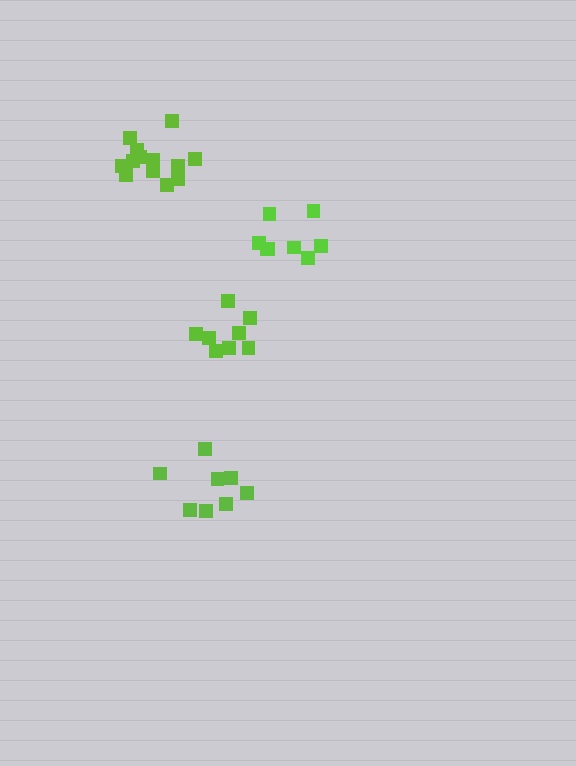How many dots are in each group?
Group 1: 13 dots, Group 2: 8 dots, Group 3: 8 dots, Group 4: 8 dots (37 total).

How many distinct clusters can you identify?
There are 4 distinct clusters.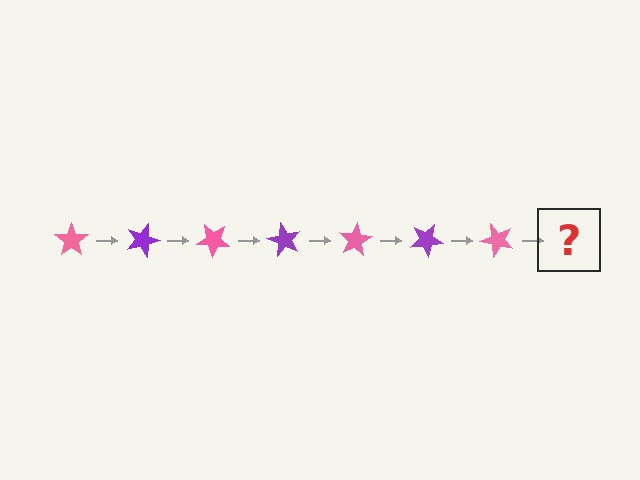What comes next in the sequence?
The next element should be a purple star, rotated 140 degrees from the start.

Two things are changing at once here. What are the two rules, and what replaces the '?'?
The two rules are that it rotates 20 degrees each step and the color cycles through pink and purple. The '?' should be a purple star, rotated 140 degrees from the start.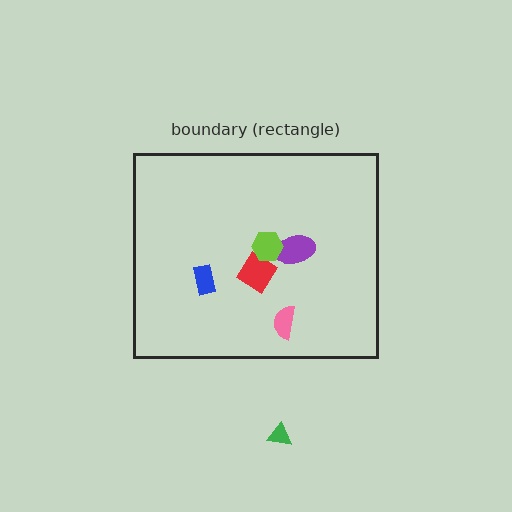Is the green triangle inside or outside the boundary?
Outside.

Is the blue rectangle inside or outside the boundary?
Inside.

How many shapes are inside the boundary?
5 inside, 1 outside.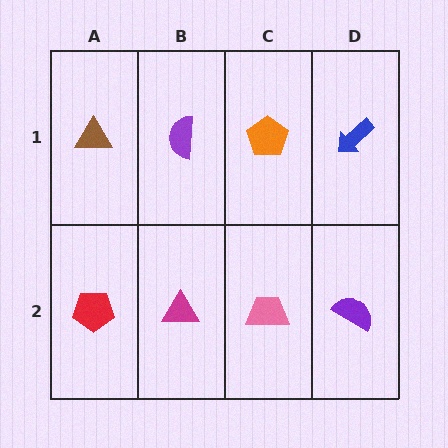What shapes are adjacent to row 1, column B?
A magenta triangle (row 2, column B), a brown triangle (row 1, column A), an orange pentagon (row 1, column C).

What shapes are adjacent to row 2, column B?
A purple semicircle (row 1, column B), a red pentagon (row 2, column A), a pink trapezoid (row 2, column C).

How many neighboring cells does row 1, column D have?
2.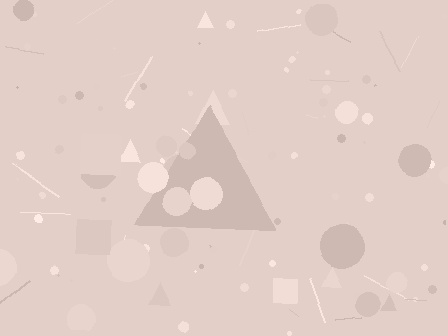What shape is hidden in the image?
A triangle is hidden in the image.